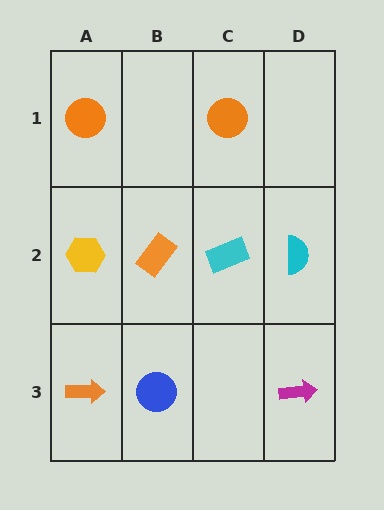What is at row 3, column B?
A blue circle.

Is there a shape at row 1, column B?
No, that cell is empty.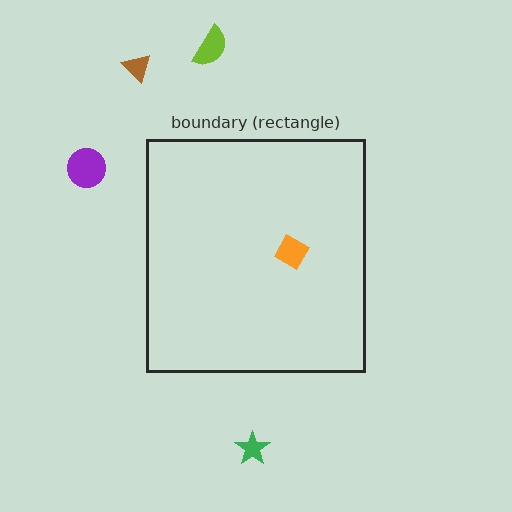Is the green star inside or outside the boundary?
Outside.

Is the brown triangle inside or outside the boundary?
Outside.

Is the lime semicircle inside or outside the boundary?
Outside.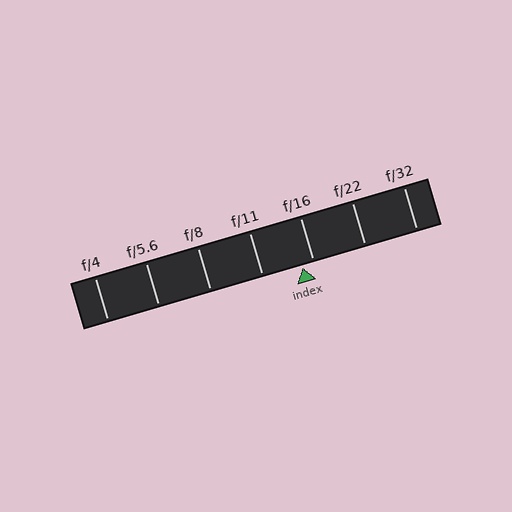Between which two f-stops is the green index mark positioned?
The index mark is between f/11 and f/16.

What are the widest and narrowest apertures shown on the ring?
The widest aperture shown is f/4 and the narrowest is f/32.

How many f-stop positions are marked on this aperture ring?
There are 7 f-stop positions marked.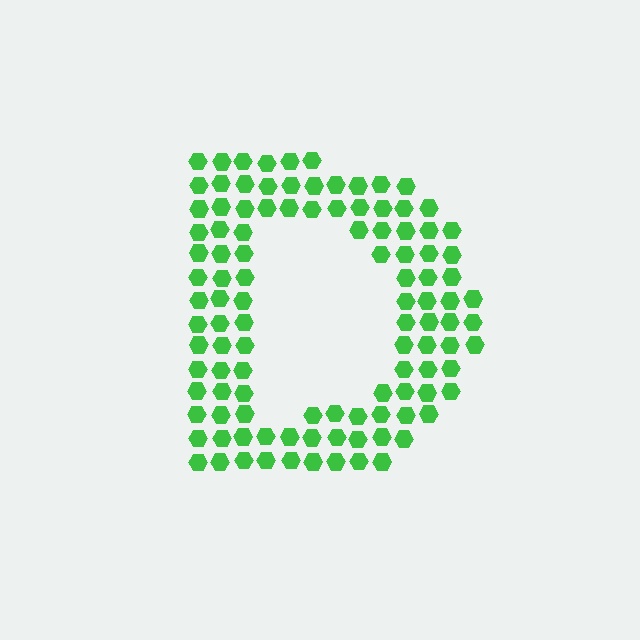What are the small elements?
The small elements are hexagons.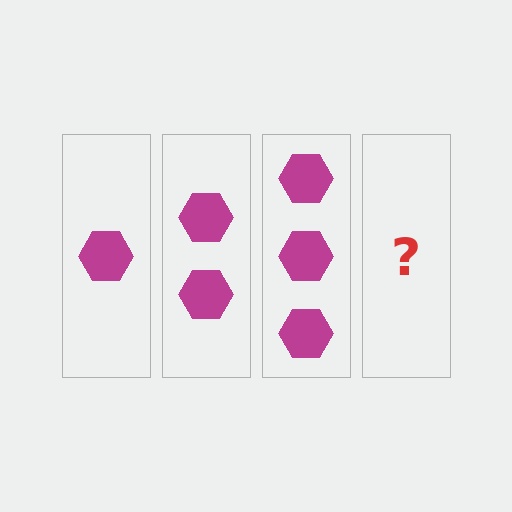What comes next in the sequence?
The next element should be 4 hexagons.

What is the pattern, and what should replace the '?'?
The pattern is that each step adds one more hexagon. The '?' should be 4 hexagons.